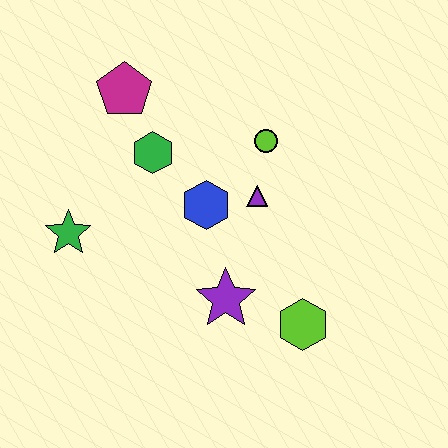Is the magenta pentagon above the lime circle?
Yes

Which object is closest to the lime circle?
The purple triangle is closest to the lime circle.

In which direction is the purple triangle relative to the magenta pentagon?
The purple triangle is to the right of the magenta pentagon.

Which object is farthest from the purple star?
The magenta pentagon is farthest from the purple star.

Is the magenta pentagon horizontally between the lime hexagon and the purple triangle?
No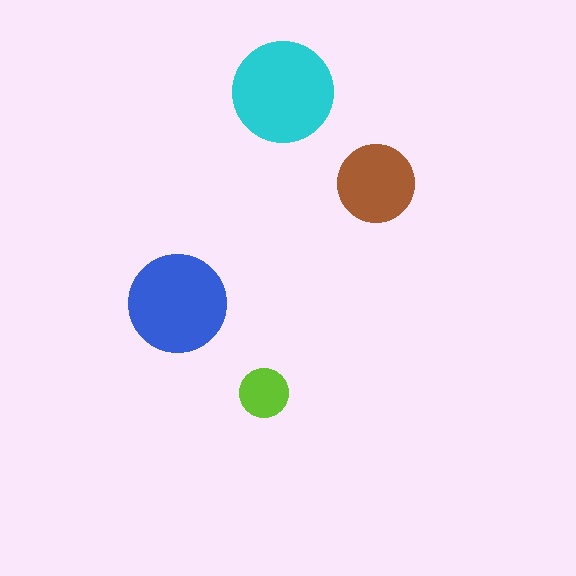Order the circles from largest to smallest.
the cyan one, the blue one, the brown one, the lime one.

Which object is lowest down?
The lime circle is bottommost.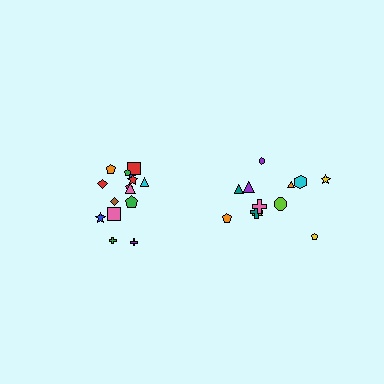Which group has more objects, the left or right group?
The left group.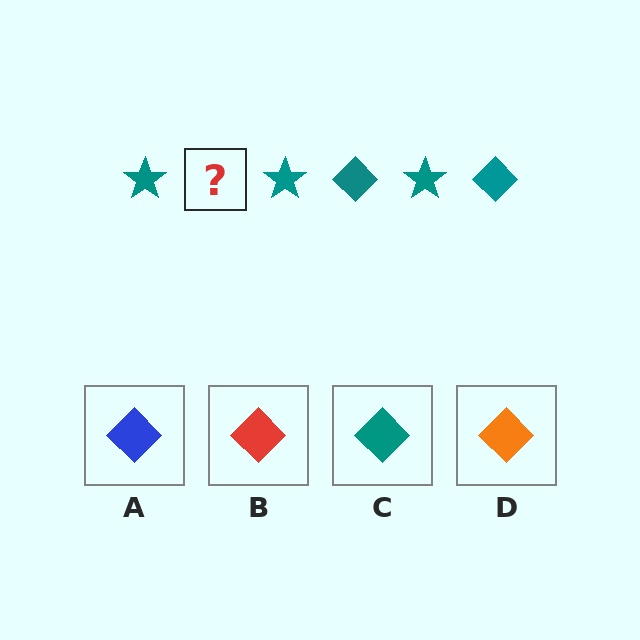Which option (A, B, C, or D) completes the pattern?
C.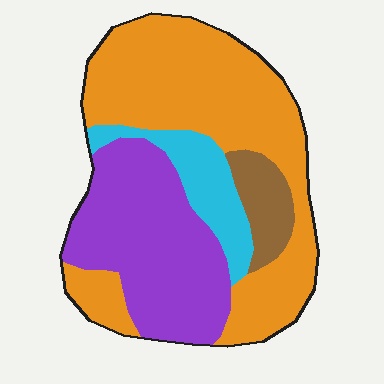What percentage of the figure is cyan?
Cyan covers around 10% of the figure.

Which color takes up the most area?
Orange, at roughly 50%.